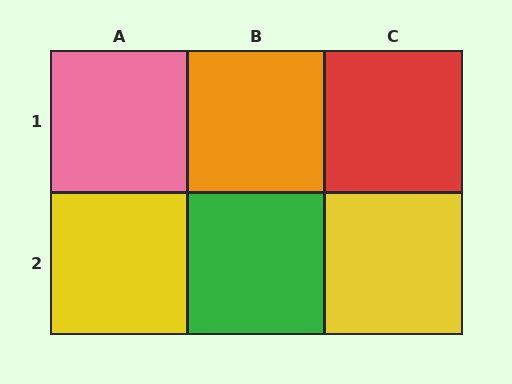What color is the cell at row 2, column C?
Yellow.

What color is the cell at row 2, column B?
Green.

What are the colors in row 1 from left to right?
Pink, orange, red.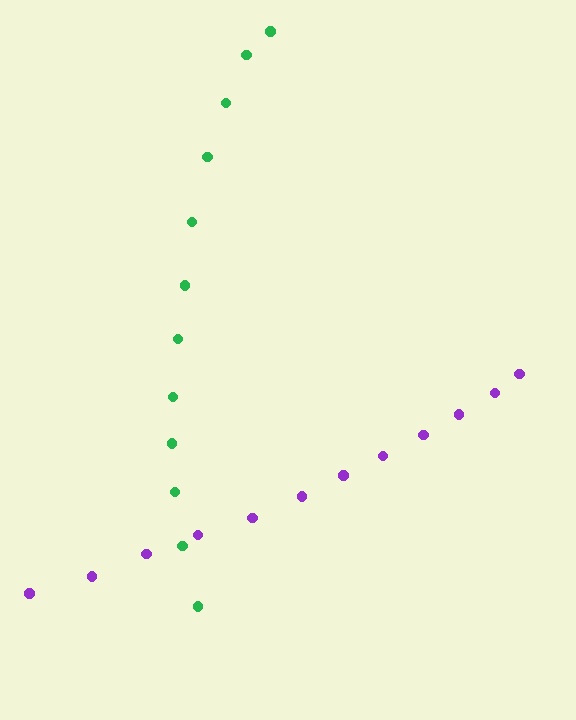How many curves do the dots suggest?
There are 2 distinct paths.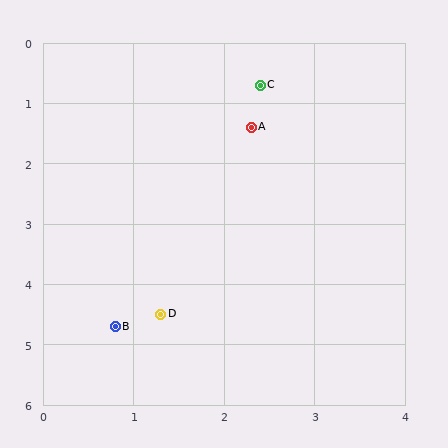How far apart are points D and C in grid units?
Points D and C are about 4.0 grid units apart.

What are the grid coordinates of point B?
Point B is at approximately (0.8, 4.7).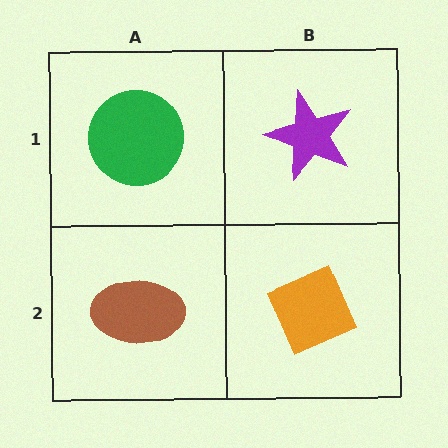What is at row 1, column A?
A green circle.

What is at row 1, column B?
A purple star.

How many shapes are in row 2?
2 shapes.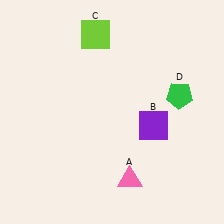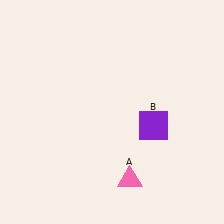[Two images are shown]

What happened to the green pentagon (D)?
The green pentagon (D) was removed in Image 2. It was in the top-right area of Image 1.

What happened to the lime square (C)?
The lime square (C) was removed in Image 2. It was in the top-left area of Image 1.